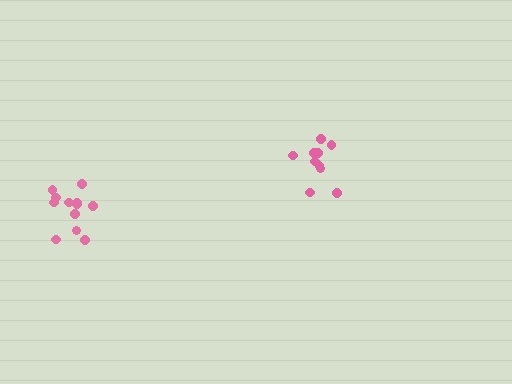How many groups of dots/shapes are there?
There are 2 groups.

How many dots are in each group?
Group 1: 10 dots, Group 2: 12 dots (22 total).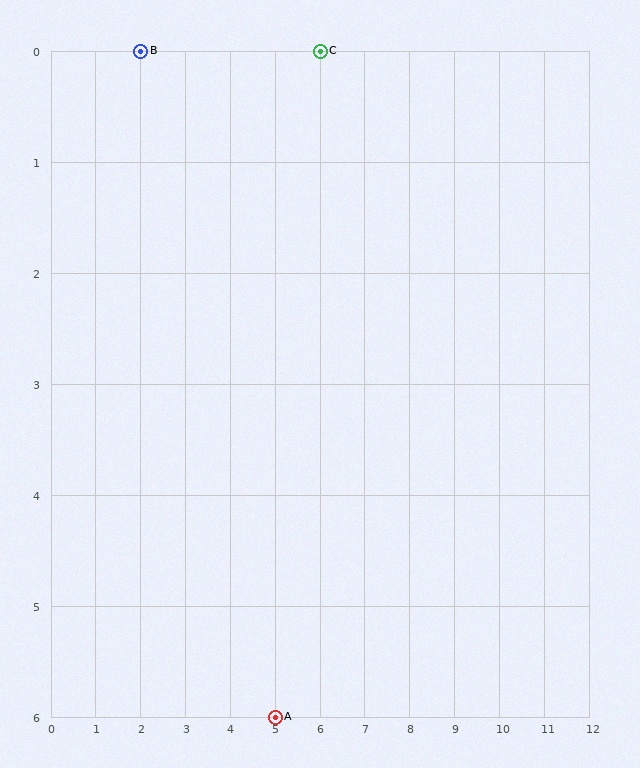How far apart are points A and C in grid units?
Points A and C are 1 column and 6 rows apart (about 6.1 grid units diagonally).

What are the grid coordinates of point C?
Point C is at grid coordinates (6, 0).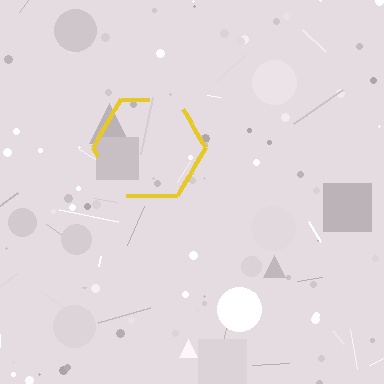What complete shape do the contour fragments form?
The contour fragments form a hexagon.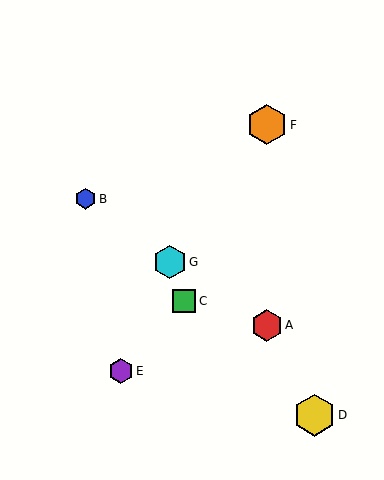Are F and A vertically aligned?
Yes, both are at x≈267.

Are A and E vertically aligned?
No, A is at x≈267 and E is at x≈121.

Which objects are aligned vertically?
Objects A, F are aligned vertically.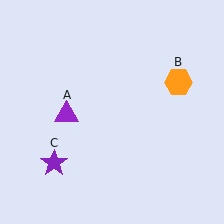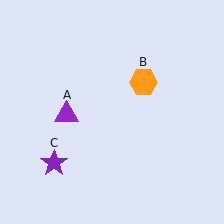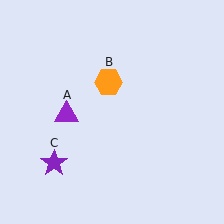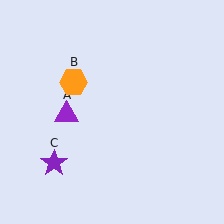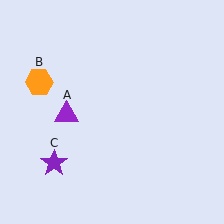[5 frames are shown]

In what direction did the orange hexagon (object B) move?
The orange hexagon (object B) moved left.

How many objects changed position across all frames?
1 object changed position: orange hexagon (object B).